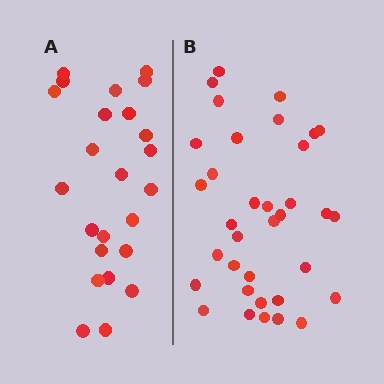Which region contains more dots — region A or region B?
Region B (the right region) has more dots.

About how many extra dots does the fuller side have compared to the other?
Region B has roughly 12 or so more dots than region A.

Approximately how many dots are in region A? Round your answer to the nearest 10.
About 20 dots. (The exact count is 24, which rounds to 20.)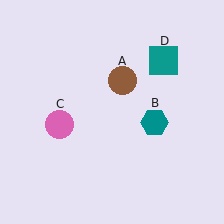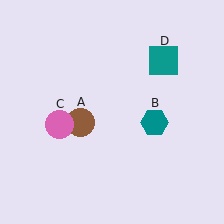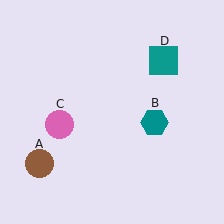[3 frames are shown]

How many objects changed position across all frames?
1 object changed position: brown circle (object A).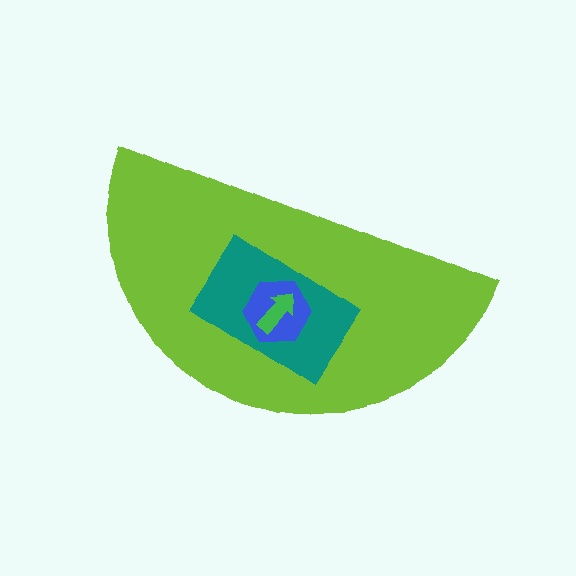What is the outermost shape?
The lime semicircle.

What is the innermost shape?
The green arrow.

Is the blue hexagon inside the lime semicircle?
Yes.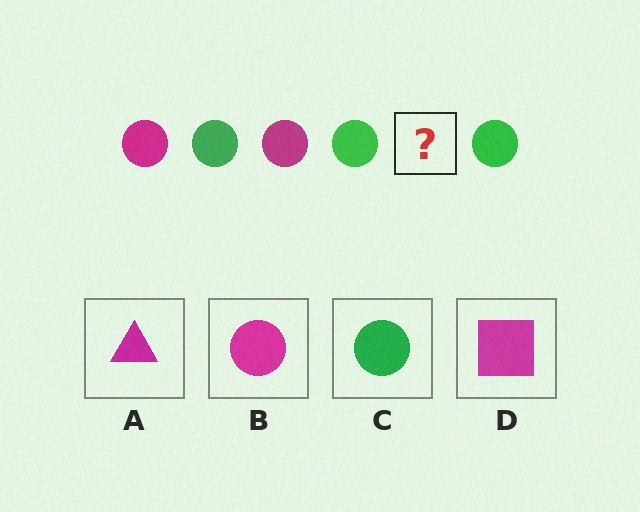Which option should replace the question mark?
Option B.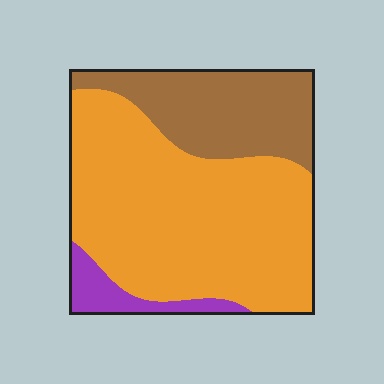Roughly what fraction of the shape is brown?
Brown takes up about one quarter (1/4) of the shape.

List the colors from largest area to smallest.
From largest to smallest: orange, brown, purple.